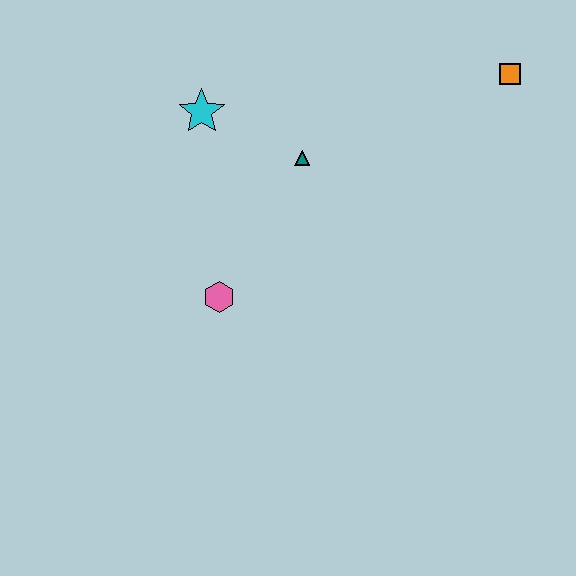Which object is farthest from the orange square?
The pink hexagon is farthest from the orange square.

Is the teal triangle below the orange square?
Yes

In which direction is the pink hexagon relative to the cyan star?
The pink hexagon is below the cyan star.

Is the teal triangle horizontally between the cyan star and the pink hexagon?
No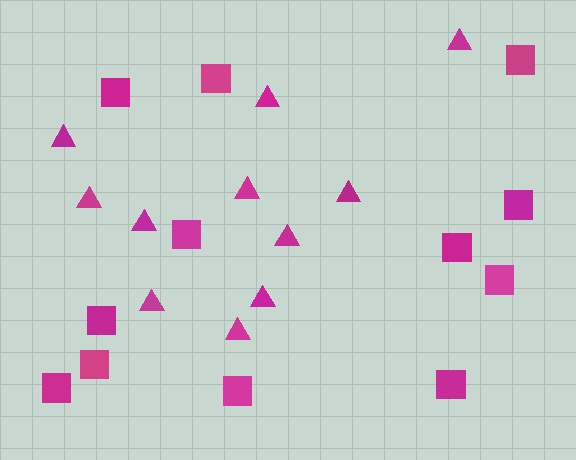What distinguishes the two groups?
There are 2 groups: one group of triangles (11) and one group of squares (12).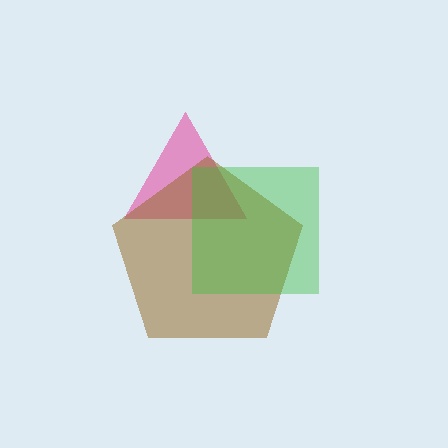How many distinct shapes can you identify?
There are 3 distinct shapes: a pink triangle, a brown pentagon, a green square.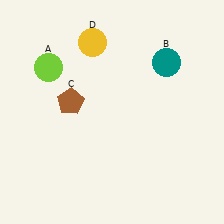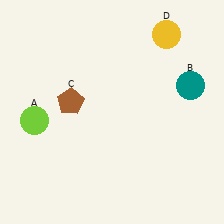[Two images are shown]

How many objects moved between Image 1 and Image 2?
3 objects moved between the two images.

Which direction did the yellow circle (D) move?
The yellow circle (D) moved right.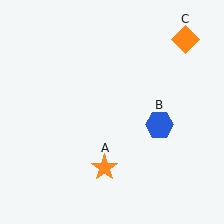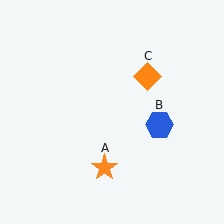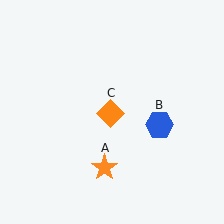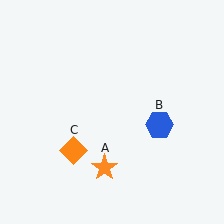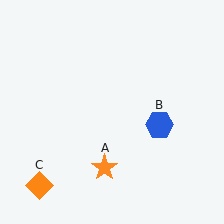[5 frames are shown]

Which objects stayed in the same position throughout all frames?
Orange star (object A) and blue hexagon (object B) remained stationary.